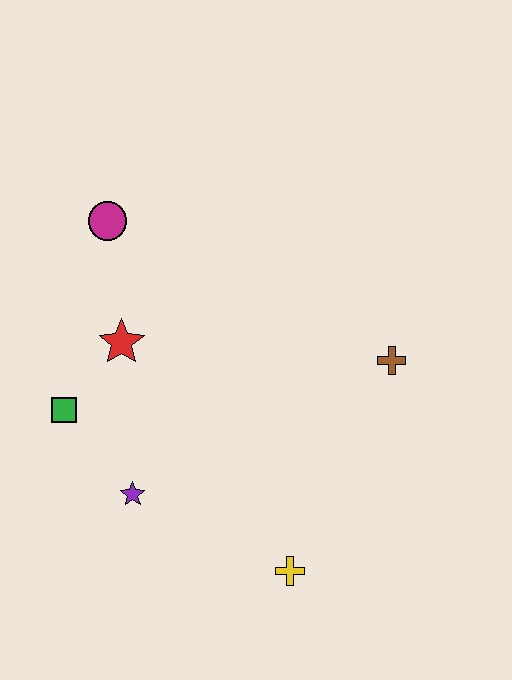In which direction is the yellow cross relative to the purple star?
The yellow cross is to the right of the purple star.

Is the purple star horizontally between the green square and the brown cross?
Yes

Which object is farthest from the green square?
The brown cross is farthest from the green square.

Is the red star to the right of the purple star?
No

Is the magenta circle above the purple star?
Yes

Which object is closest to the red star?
The green square is closest to the red star.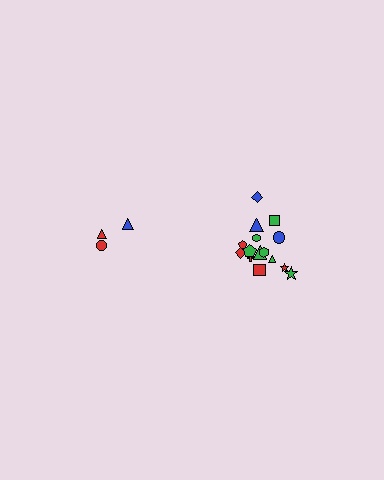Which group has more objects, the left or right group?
The right group.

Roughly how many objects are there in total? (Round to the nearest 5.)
Roughly 20 objects in total.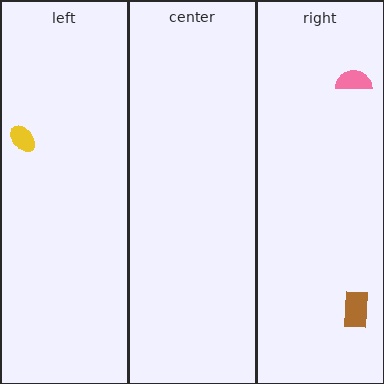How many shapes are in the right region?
2.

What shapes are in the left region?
The yellow ellipse.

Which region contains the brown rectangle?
The right region.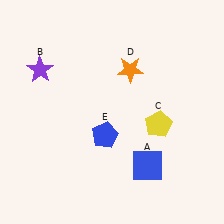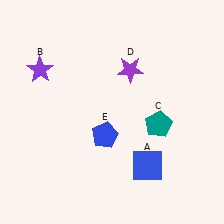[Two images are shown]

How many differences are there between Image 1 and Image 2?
There are 2 differences between the two images.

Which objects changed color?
C changed from yellow to teal. D changed from orange to purple.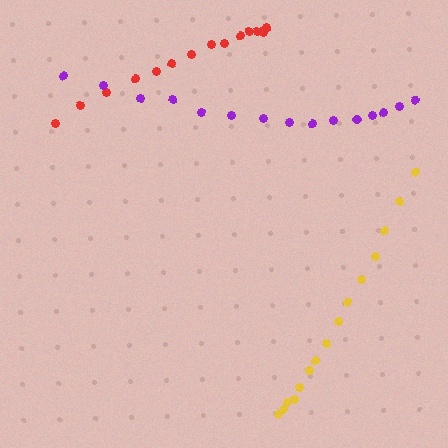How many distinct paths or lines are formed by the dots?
There are 3 distinct paths.